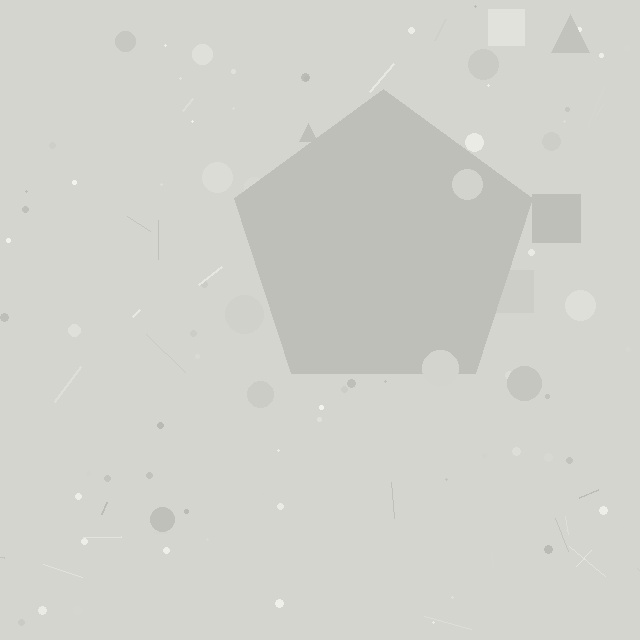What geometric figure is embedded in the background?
A pentagon is embedded in the background.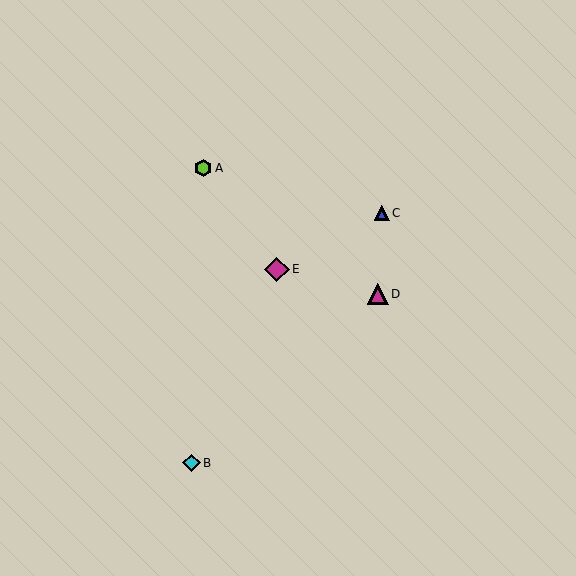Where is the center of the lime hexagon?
The center of the lime hexagon is at (203, 168).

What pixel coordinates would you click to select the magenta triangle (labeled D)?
Click at (378, 294) to select the magenta triangle D.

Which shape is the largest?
The magenta diamond (labeled E) is the largest.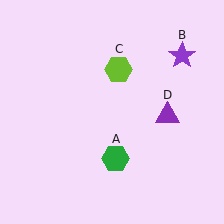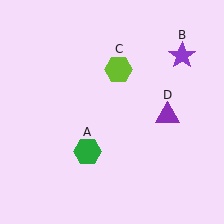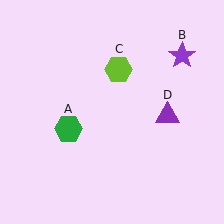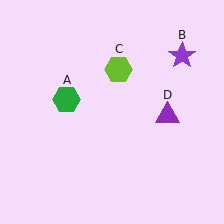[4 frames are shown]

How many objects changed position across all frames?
1 object changed position: green hexagon (object A).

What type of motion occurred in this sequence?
The green hexagon (object A) rotated clockwise around the center of the scene.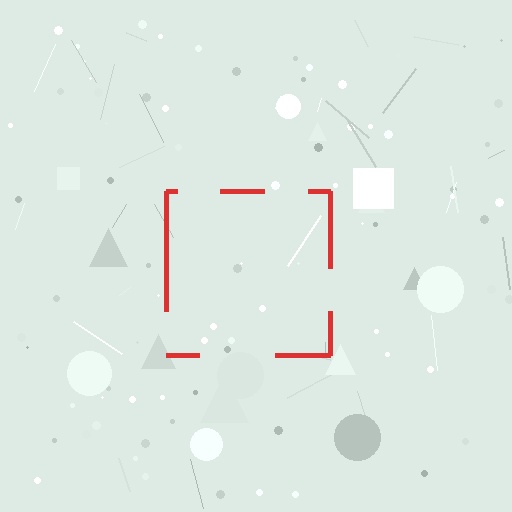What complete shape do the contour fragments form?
The contour fragments form a square.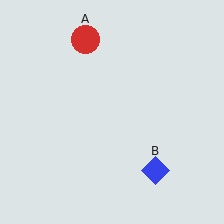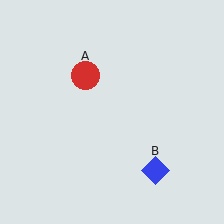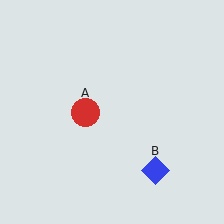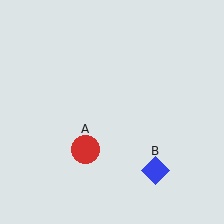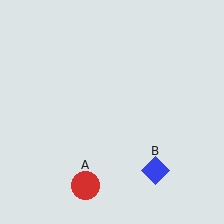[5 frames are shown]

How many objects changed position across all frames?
1 object changed position: red circle (object A).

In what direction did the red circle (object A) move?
The red circle (object A) moved down.